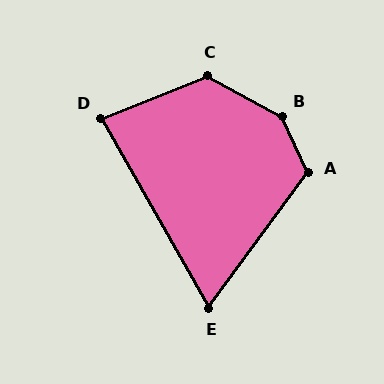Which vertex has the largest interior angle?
B, at approximately 143 degrees.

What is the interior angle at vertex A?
Approximately 119 degrees (obtuse).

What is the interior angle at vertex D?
Approximately 82 degrees (acute).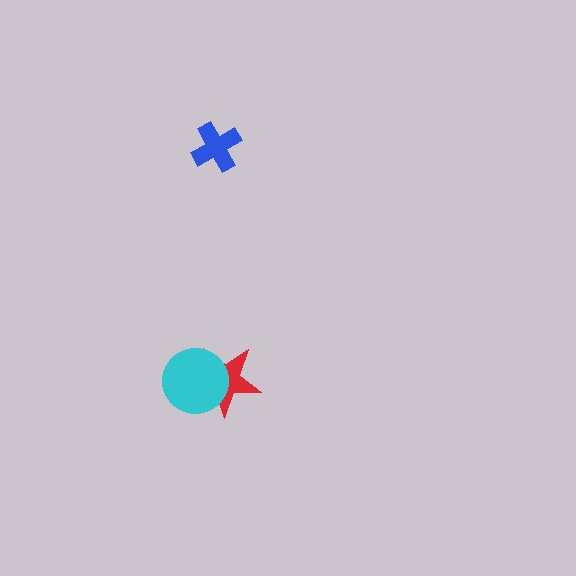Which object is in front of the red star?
The cyan circle is in front of the red star.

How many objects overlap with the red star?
1 object overlaps with the red star.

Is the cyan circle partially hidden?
No, no other shape covers it.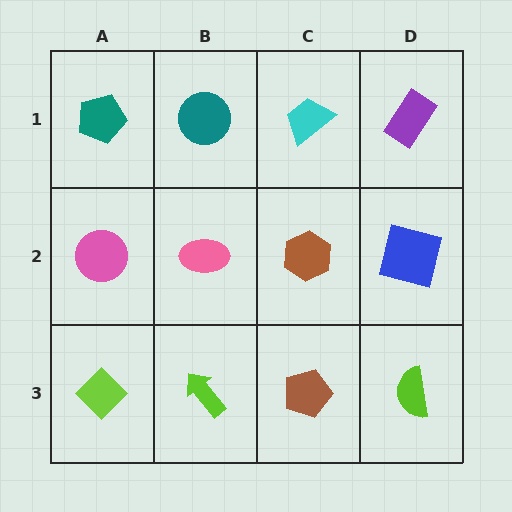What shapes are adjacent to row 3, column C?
A brown hexagon (row 2, column C), a lime arrow (row 3, column B), a lime semicircle (row 3, column D).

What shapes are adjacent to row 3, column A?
A pink circle (row 2, column A), a lime arrow (row 3, column B).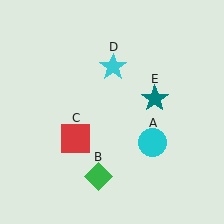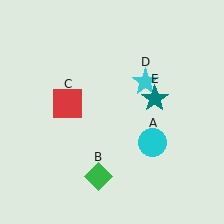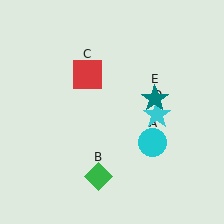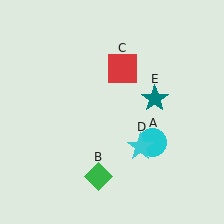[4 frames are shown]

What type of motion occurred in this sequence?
The red square (object C), cyan star (object D) rotated clockwise around the center of the scene.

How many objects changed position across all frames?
2 objects changed position: red square (object C), cyan star (object D).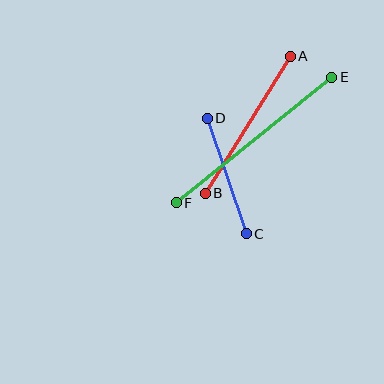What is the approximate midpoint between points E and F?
The midpoint is at approximately (254, 140) pixels.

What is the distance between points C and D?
The distance is approximately 122 pixels.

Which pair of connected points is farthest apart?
Points E and F are farthest apart.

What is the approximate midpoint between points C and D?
The midpoint is at approximately (227, 176) pixels.